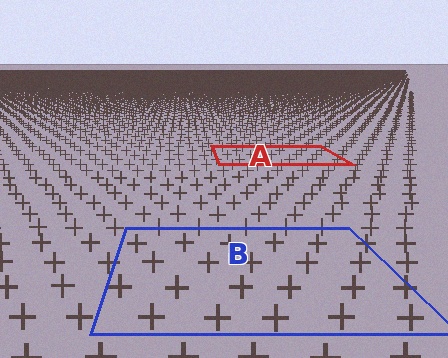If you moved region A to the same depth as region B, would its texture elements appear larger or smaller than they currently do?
They would appear larger. At a closer depth, the same texture elements are projected at a bigger on-screen size.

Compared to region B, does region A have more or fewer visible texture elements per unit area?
Region A has more texture elements per unit area — they are packed more densely because it is farther away.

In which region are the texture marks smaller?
The texture marks are smaller in region A, because it is farther away.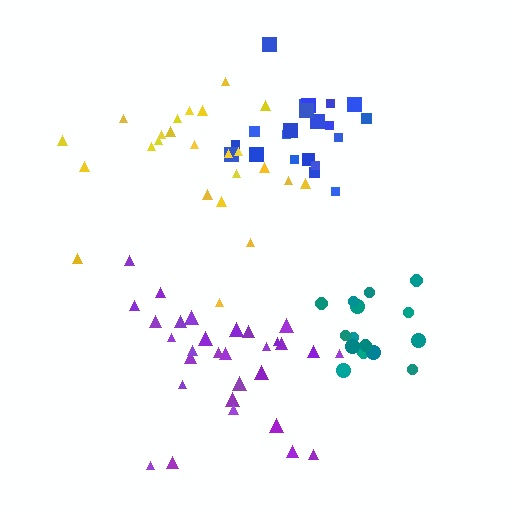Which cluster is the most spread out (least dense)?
Yellow.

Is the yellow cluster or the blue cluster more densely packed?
Blue.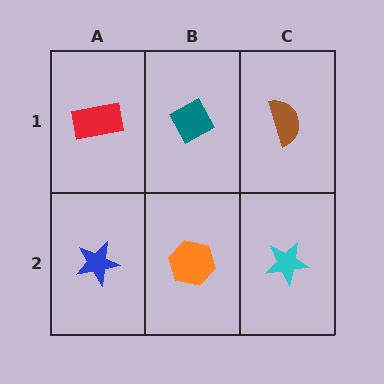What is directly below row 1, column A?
A blue star.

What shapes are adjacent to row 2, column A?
A red rectangle (row 1, column A), an orange hexagon (row 2, column B).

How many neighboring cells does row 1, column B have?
3.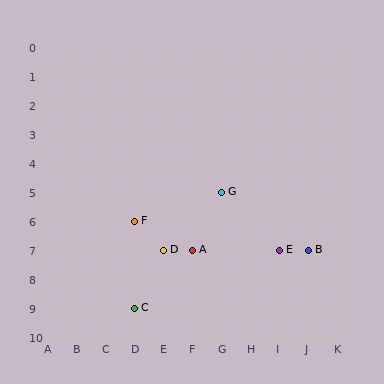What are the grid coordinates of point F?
Point F is at grid coordinates (D, 6).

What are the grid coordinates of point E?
Point E is at grid coordinates (I, 7).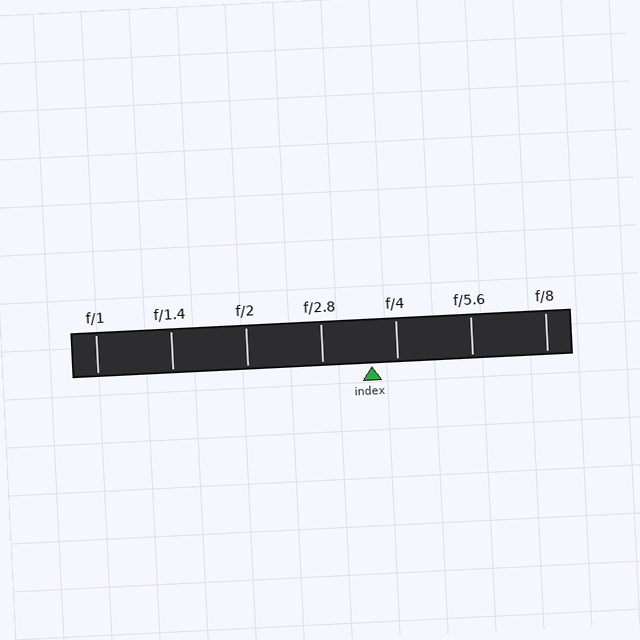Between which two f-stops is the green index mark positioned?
The index mark is between f/2.8 and f/4.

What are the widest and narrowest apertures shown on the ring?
The widest aperture shown is f/1 and the narrowest is f/8.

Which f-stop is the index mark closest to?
The index mark is closest to f/4.